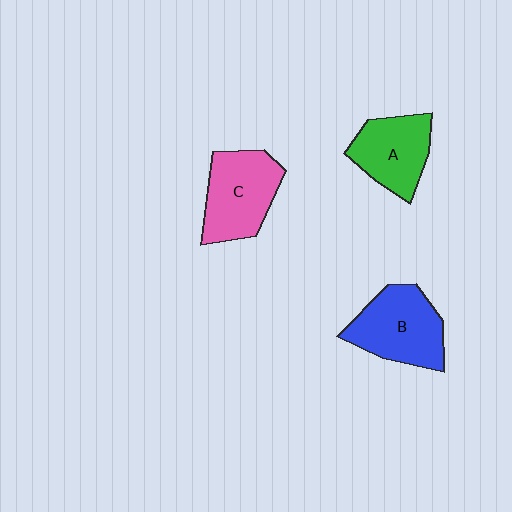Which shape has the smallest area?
Shape A (green).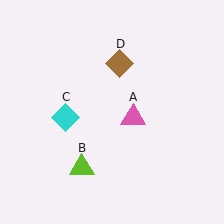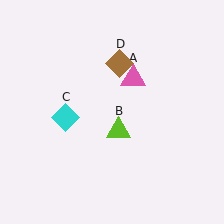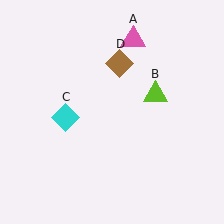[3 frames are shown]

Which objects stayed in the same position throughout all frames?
Cyan diamond (object C) and brown diamond (object D) remained stationary.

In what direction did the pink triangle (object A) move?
The pink triangle (object A) moved up.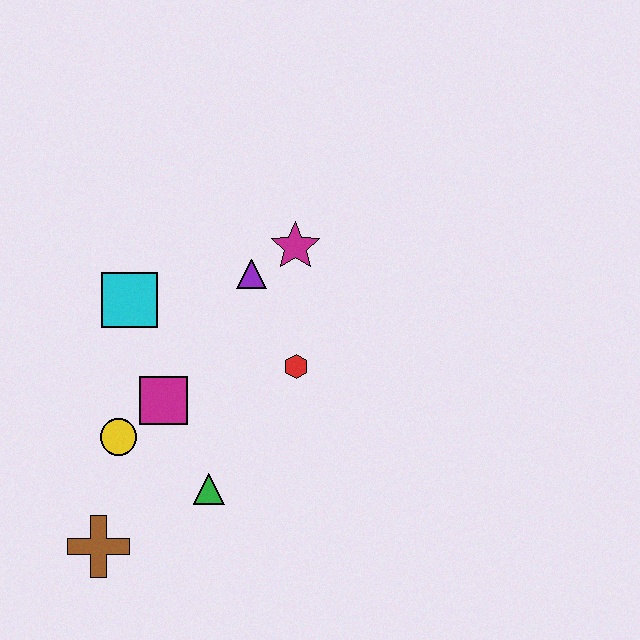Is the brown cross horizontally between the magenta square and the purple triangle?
No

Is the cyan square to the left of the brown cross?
No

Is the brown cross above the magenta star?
No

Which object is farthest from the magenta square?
The magenta star is farthest from the magenta square.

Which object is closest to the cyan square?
The magenta square is closest to the cyan square.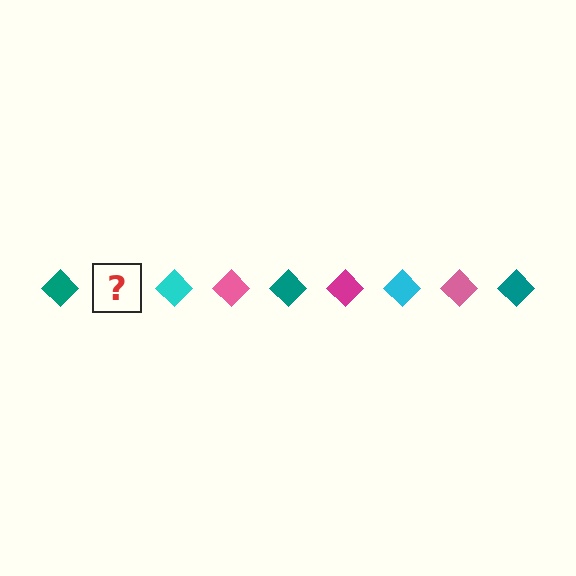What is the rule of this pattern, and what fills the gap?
The rule is that the pattern cycles through teal, magenta, cyan, pink diamonds. The gap should be filled with a magenta diamond.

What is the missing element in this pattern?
The missing element is a magenta diamond.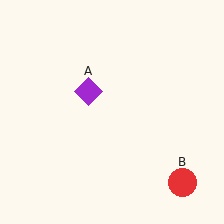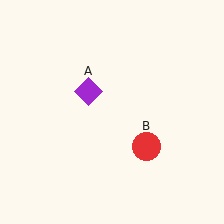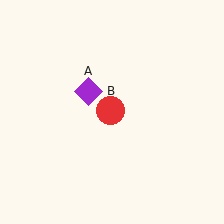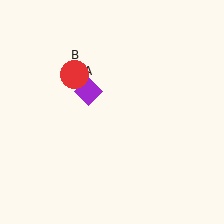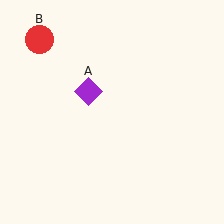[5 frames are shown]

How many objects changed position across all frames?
1 object changed position: red circle (object B).